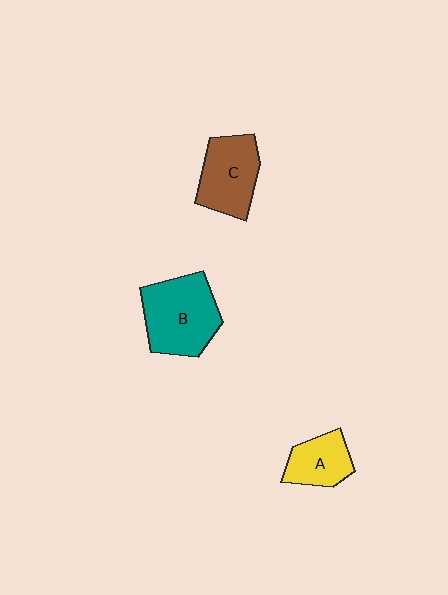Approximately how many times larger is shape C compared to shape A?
Approximately 1.4 times.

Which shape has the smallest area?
Shape A (yellow).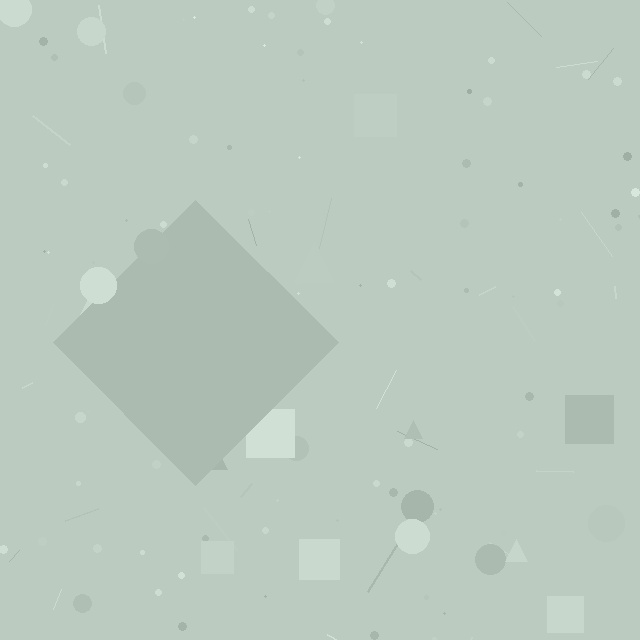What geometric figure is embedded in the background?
A diamond is embedded in the background.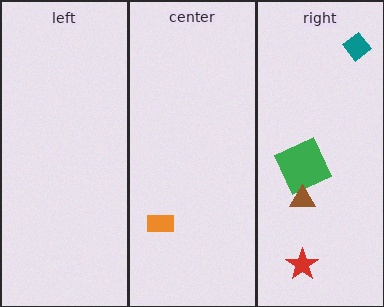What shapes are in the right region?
The red star, the green square, the teal diamond, the brown triangle.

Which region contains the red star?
The right region.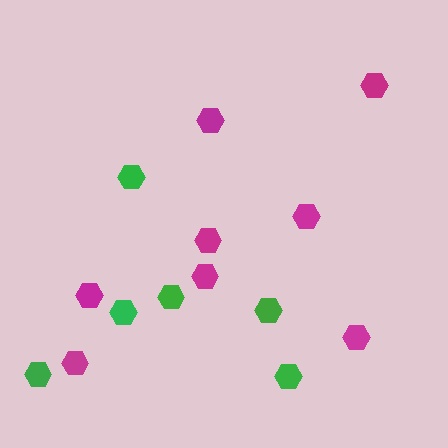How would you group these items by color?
There are 2 groups: one group of magenta hexagons (8) and one group of green hexagons (6).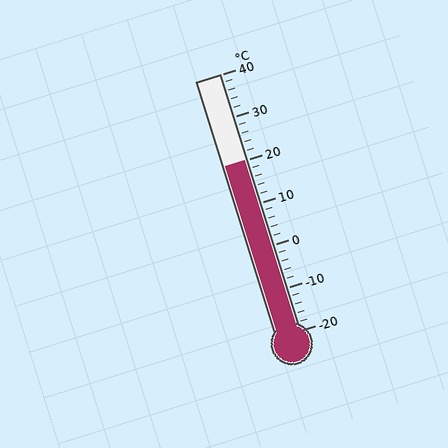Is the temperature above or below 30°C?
The temperature is below 30°C.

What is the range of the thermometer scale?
The thermometer scale ranges from -20°C to 40°C.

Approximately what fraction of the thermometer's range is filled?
The thermometer is filled to approximately 65% of its range.